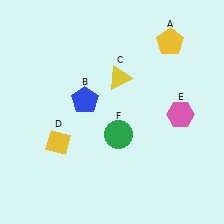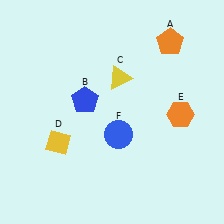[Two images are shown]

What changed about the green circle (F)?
In Image 1, F is green. In Image 2, it changed to blue.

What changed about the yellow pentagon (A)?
In Image 1, A is yellow. In Image 2, it changed to orange.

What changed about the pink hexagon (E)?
In Image 1, E is pink. In Image 2, it changed to orange.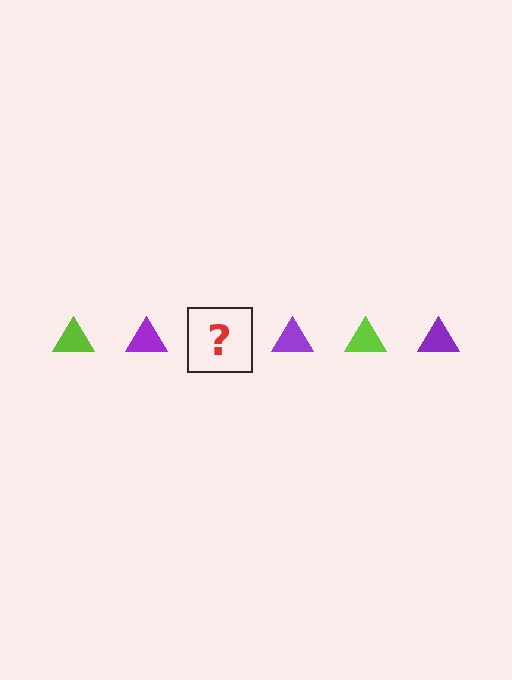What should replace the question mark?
The question mark should be replaced with a lime triangle.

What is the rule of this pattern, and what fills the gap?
The rule is that the pattern cycles through lime, purple triangles. The gap should be filled with a lime triangle.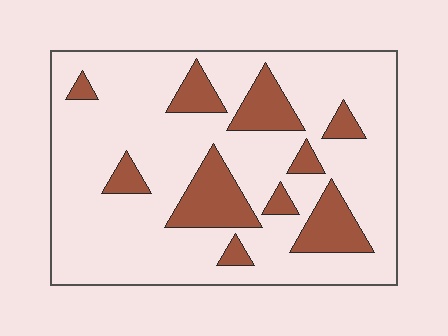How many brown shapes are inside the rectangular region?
10.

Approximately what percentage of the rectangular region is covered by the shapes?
Approximately 20%.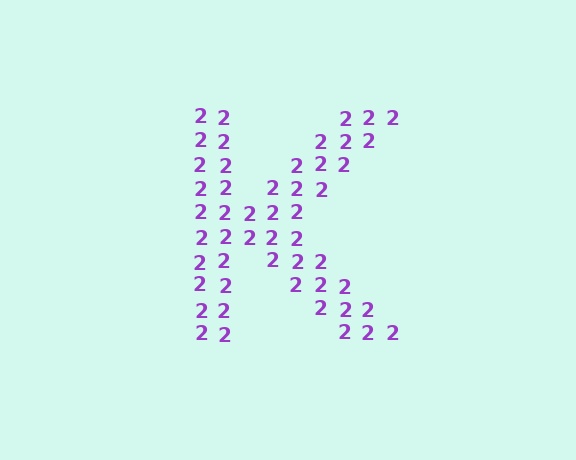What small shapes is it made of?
It is made of small digit 2's.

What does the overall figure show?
The overall figure shows the letter K.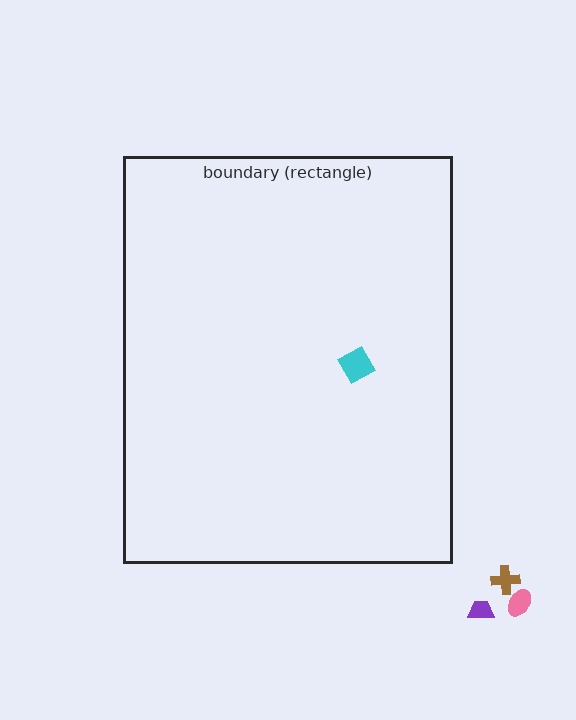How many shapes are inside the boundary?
1 inside, 3 outside.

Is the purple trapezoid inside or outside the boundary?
Outside.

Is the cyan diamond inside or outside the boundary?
Inside.